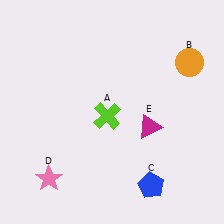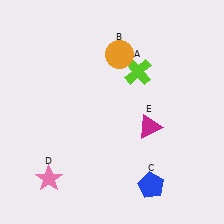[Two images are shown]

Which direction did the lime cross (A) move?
The lime cross (A) moved up.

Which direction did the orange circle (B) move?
The orange circle (B) moved left.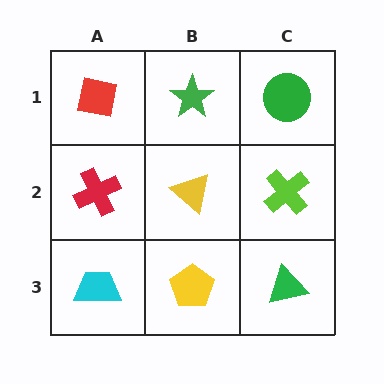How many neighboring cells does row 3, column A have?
2.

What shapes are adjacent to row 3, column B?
A yellow triangle (row 2, column B), a cyan trapezoid (row 3, column A), a green triangle (row 3, column C).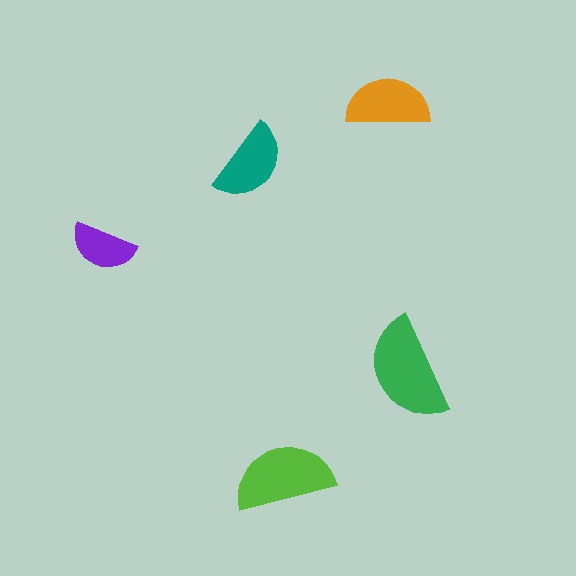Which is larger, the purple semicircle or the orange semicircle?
The orange one.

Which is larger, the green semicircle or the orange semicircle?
The green one.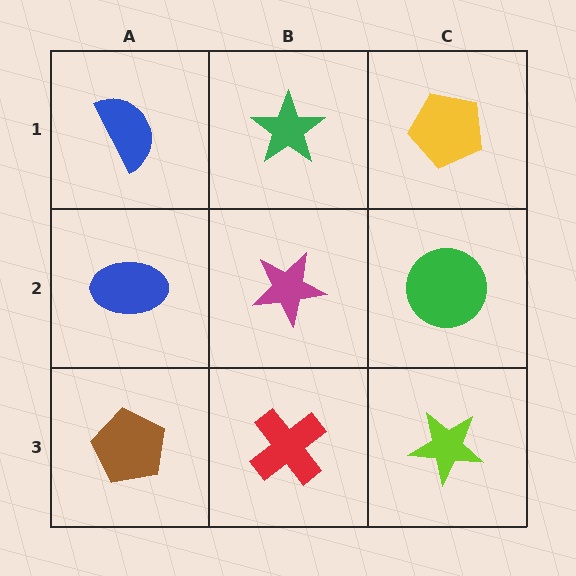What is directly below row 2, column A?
A brown pentagon.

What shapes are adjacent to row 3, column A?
A blue ellipse (row 2, column A), a red cross (row 3, column B).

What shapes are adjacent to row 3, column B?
A magenta star (row 2, column B), a brown pentagon (row 3, column A), a lime star (row 3, column C).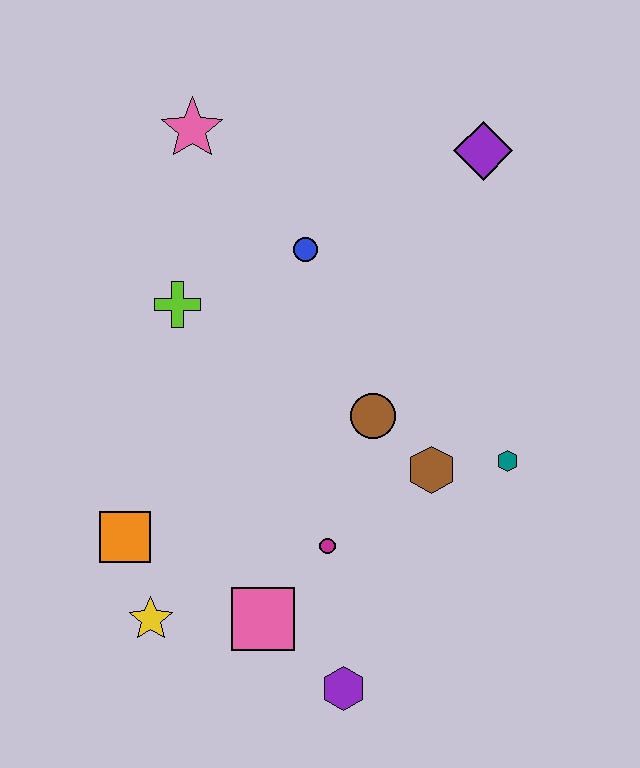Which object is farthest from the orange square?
The purple diamond is farthest from the orange square.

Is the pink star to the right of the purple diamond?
No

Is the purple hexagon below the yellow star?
Yes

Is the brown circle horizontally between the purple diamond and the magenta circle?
Yes